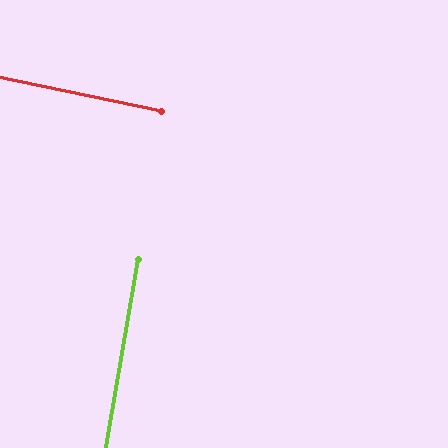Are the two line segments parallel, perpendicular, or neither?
Perpendicular — they meet at approximately 88°.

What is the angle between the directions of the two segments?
Approximately 88 degrees.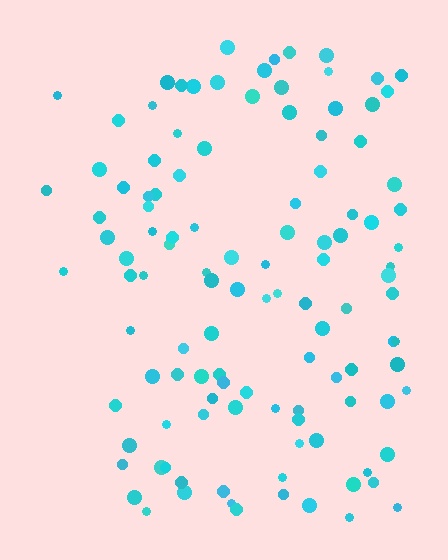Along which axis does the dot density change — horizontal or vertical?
Horizontal.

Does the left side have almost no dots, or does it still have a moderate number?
Still a moderate number, just noticeably fewer than the right.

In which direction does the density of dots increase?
From left to right, with the right side densest.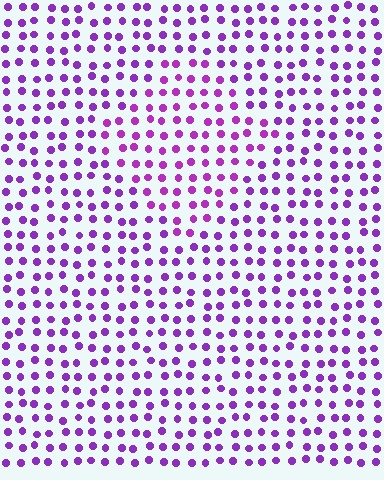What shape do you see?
I see a diamond.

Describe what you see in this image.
The image is filled with small purple elements in a uniform arrangement. A diamond-shaped region is visible where the elements are tinted to a slightly different hue, forming a subtle color boundary.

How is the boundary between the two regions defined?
The boundary is defined purely by a slight shift in hue (about 17 degrees). Spacing, size, and orientation are identical on both sides.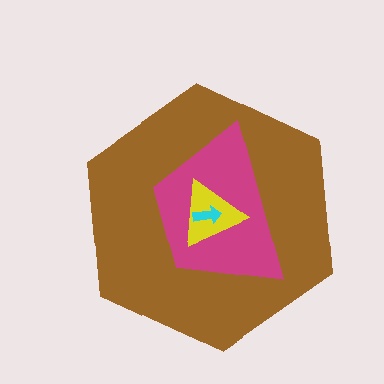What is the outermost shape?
The brown hexagon.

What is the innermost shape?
The cyan arrow.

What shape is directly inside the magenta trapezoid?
The yellow triangle.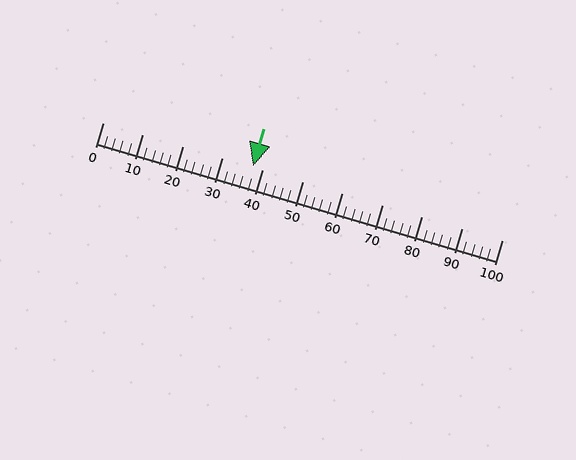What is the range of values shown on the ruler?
The ruler shows values from 0 to 100.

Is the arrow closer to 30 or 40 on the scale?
The arrow is closer to 40.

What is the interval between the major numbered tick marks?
The major tick marks are spaced 10 units apart.